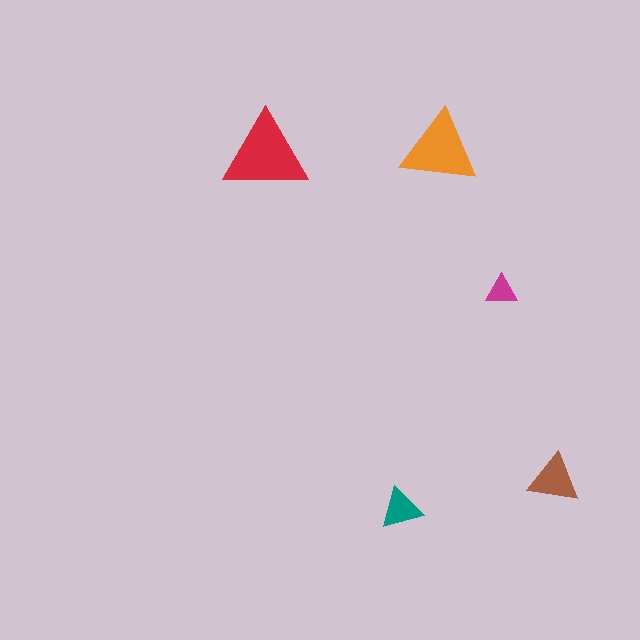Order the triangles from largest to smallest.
the red one, the orange one, the brown one, the teal one, the magenta one.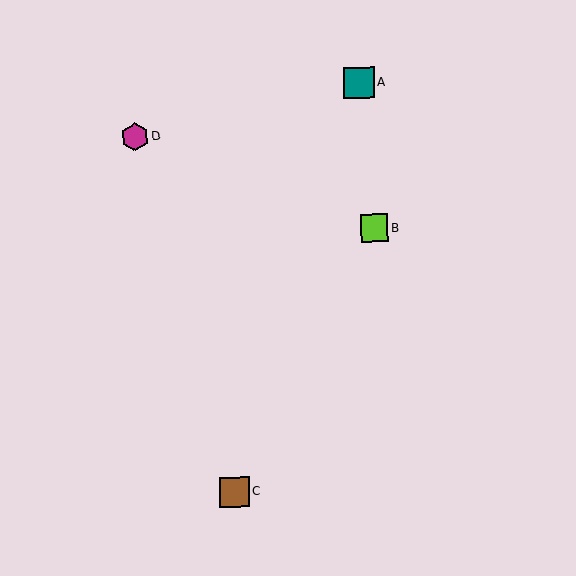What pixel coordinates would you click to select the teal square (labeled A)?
Click at (359, 83) to select the teal square A.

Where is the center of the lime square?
The center of the lime square is at (374, 228).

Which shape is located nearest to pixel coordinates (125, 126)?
The magenta hexagon (labeled D) at (135, 137) is nearest to that location.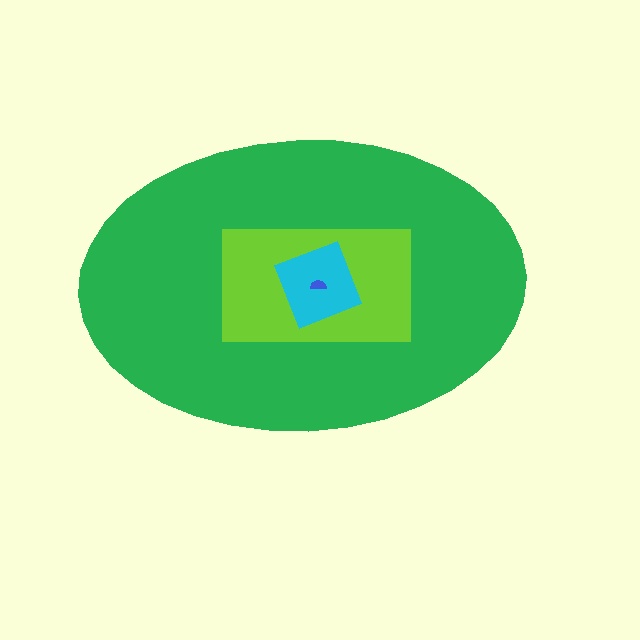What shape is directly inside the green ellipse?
The lime rectangle.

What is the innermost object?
The blue semicircle.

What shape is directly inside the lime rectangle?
The cyan square.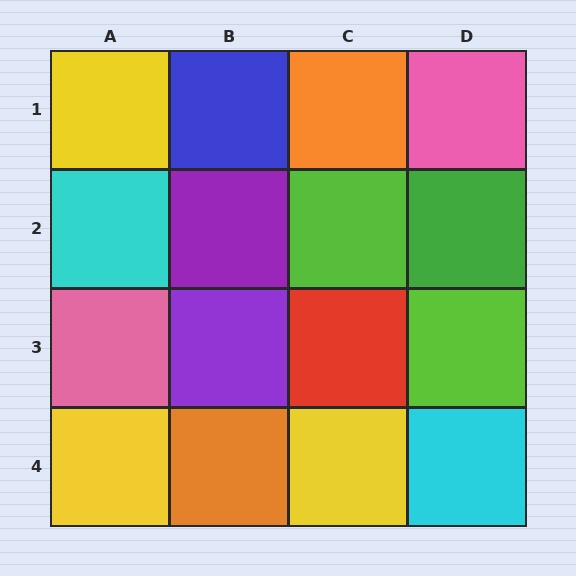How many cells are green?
1 cell is green.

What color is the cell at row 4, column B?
Orange.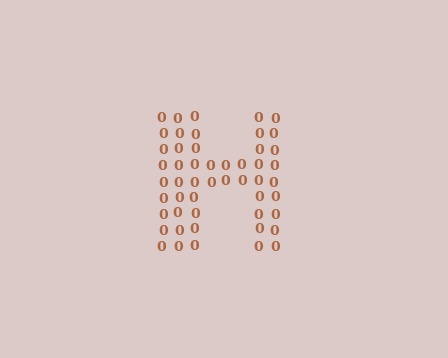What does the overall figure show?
The overall figure shows the letter H.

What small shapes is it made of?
It is made of small digit 0's.